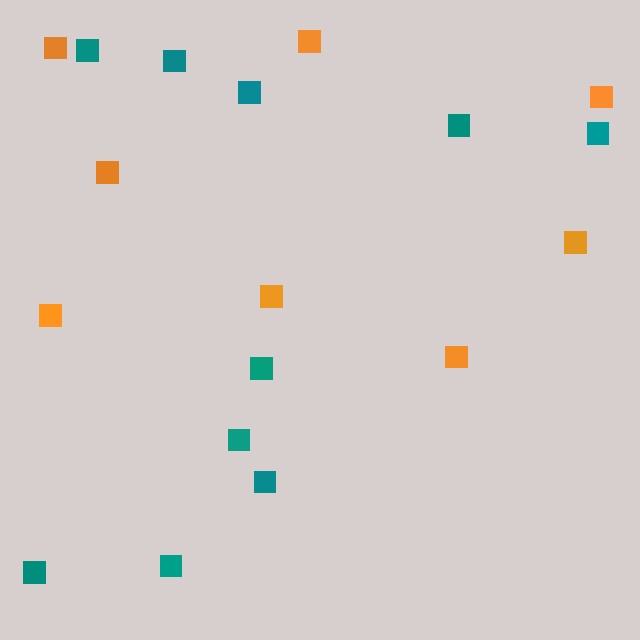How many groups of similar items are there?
There are 2 groups: one group of teal squares (10) and one group of orange squares (8).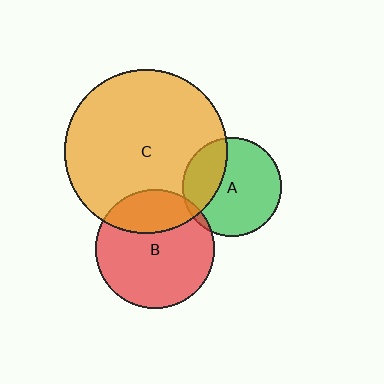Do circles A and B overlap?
Yes.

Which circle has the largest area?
Circle C (orange).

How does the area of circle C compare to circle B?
Approximately 1.9 times.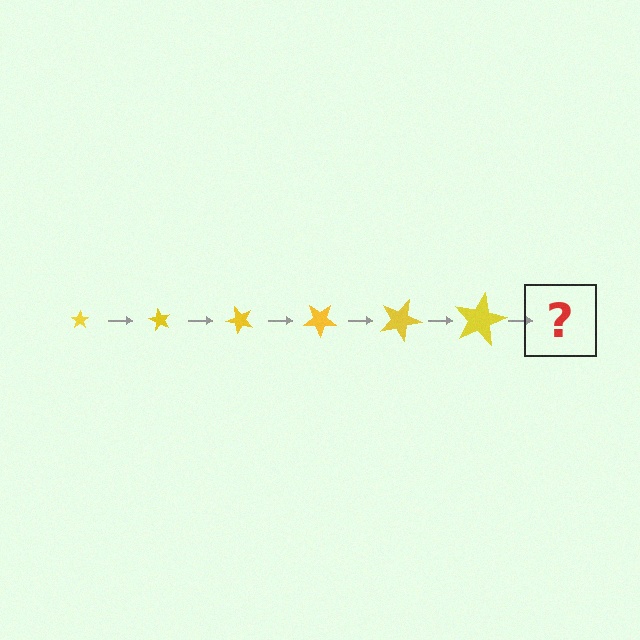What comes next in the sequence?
The next element should be a star, larger than the previous one and rotated 360 degrees from the start.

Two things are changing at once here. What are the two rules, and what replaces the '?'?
The two rules are that the star grows larger each step and it rotates 60 degrees each step. The '?' should be a star, larger than the previous one and rotated 360 degrees from the start.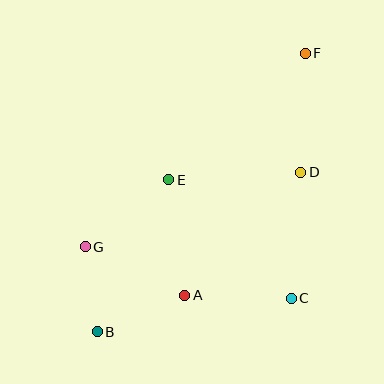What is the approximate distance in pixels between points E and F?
The distance between E and F is approximately 186 pixels.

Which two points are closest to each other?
Points B and G are closest to each other.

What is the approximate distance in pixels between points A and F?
The distance between A and F is approximately 270 pixels.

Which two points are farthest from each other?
Points B and F are farthest from each other.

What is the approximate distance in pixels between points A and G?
The distance between A and G is approximately 111 pixels.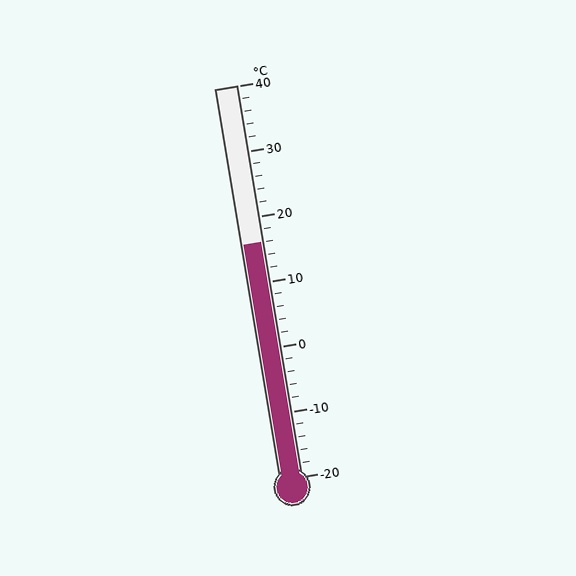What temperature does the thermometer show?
The thermometer shows approximately 16°C.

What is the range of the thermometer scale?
The thermometer scale ranges from -20°C to 40°C.